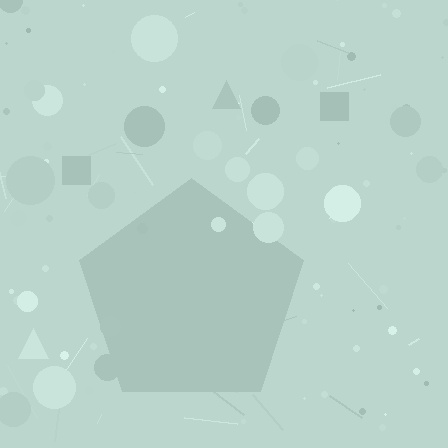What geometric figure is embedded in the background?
A pentagon is embedded in the background.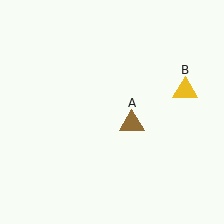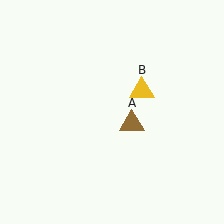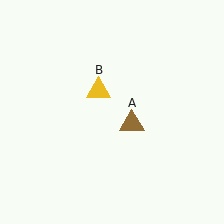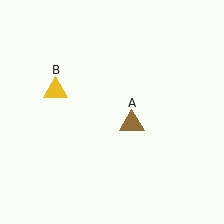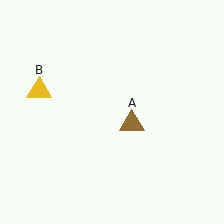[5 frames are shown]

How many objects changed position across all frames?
1 object changed position: yellow triangle (object B).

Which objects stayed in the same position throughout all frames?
Brown triangle (object A) remained stationary.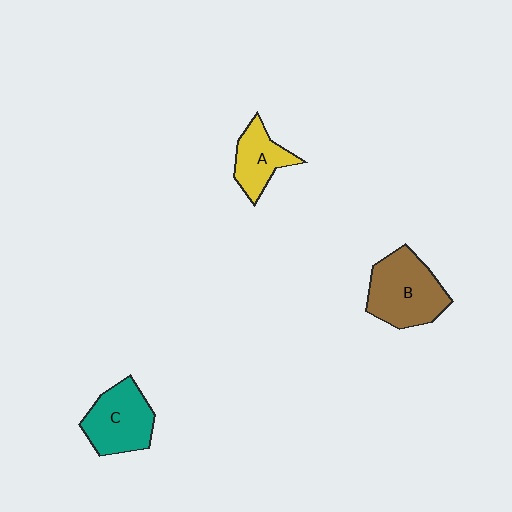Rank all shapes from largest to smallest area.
From largest to smallest: B (brown), C (teal), A (yellow).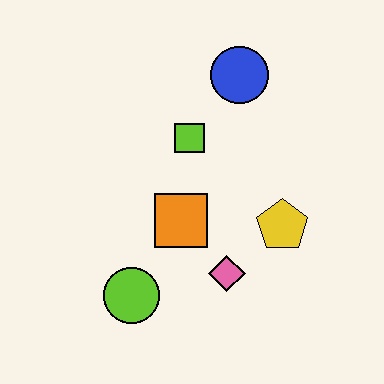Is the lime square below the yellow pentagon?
No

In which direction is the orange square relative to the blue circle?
The orange square is below the blue circle.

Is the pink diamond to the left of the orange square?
No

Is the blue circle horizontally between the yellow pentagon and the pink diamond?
Yes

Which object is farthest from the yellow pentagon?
The lime circle is farthest from the yellow pentagon.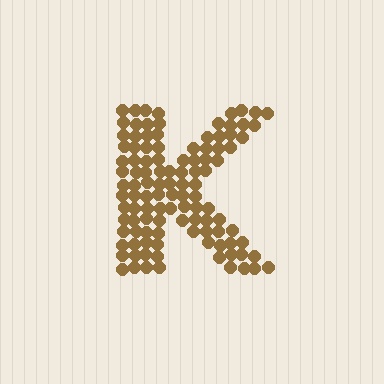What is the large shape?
The large shape is the letter K.